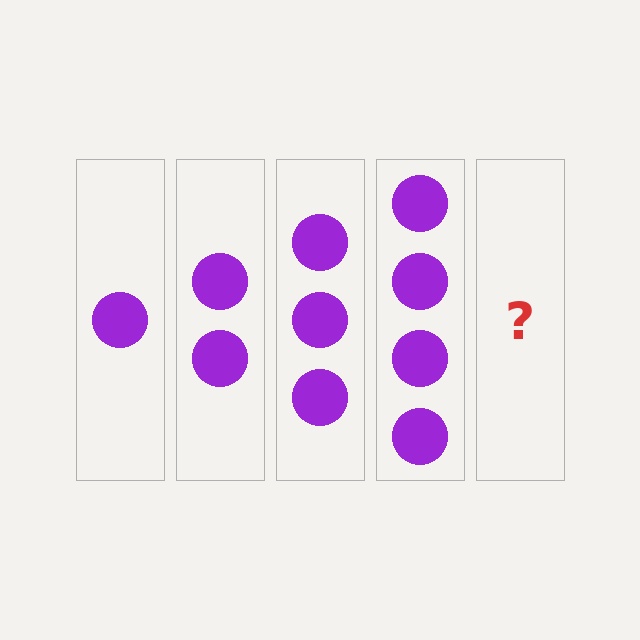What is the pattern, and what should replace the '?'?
The pattern is that each step adds one more circle. The '?' should be 5 circles.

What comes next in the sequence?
The next element should be 5 circles.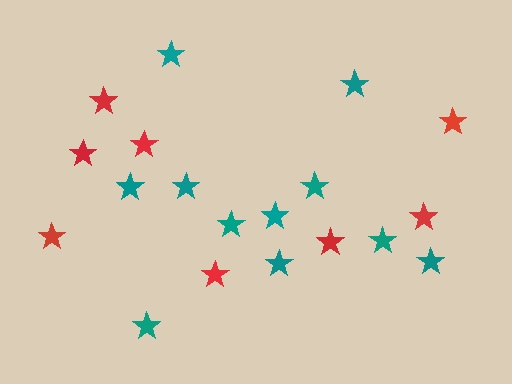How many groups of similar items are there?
There are 2 groups: one group of red stars (8) and one group of teal stars (11).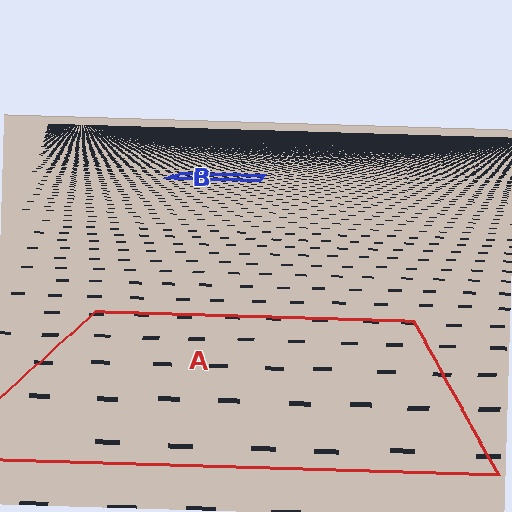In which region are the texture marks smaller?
The texture marks are smaller in region B, because it is farther away.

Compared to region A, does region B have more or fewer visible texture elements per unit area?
Region B has more texture elements per unit area — they are packed more densely because it is farther away.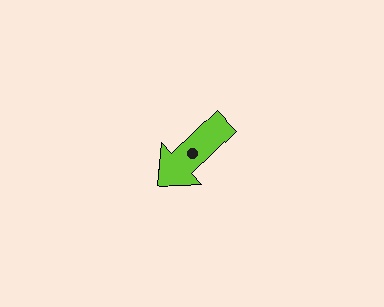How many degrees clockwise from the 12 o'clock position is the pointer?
Approximately 226 degrees.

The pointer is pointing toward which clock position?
Roughly 8 o'clock.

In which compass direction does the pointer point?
Southwest.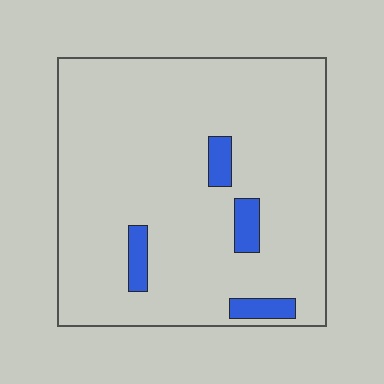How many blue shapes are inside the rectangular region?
4.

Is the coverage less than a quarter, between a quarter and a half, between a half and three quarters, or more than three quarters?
Less than a quarter.